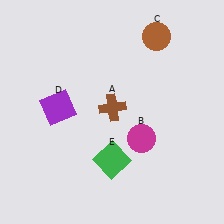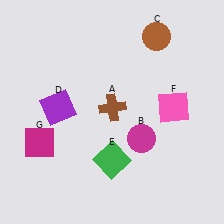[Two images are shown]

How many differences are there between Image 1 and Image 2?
There are 2 differences between the two images.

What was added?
A pink square (F), a magenta square (G) were added in Image 2.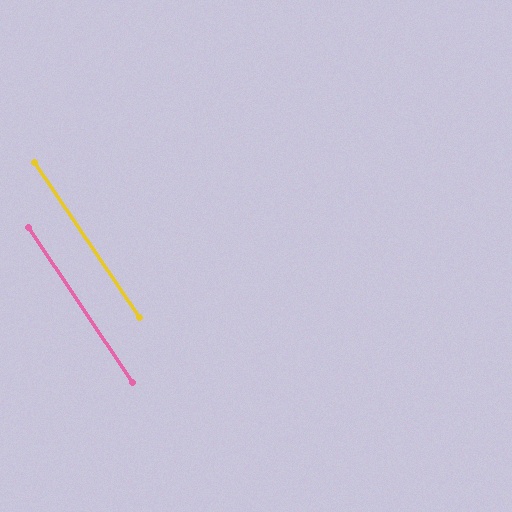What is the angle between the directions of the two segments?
Approximately 0 degrees.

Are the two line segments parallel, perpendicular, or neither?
Parallel — their directions differ by only 0.4°.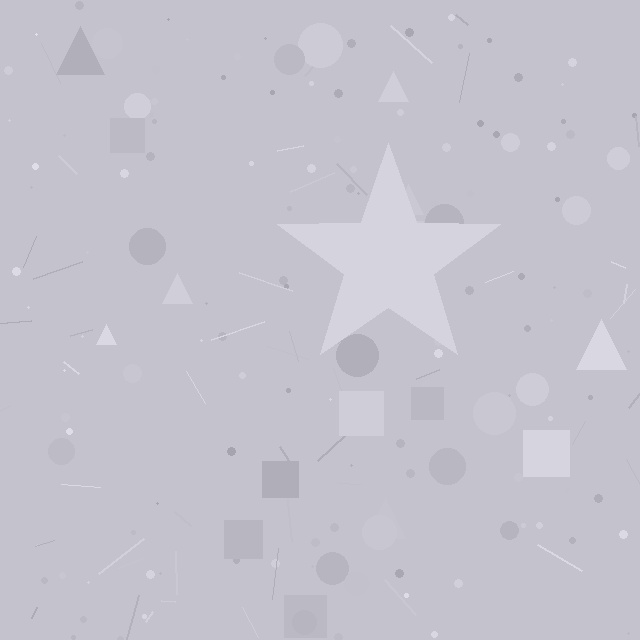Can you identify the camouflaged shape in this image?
The camouflaged shape is a star.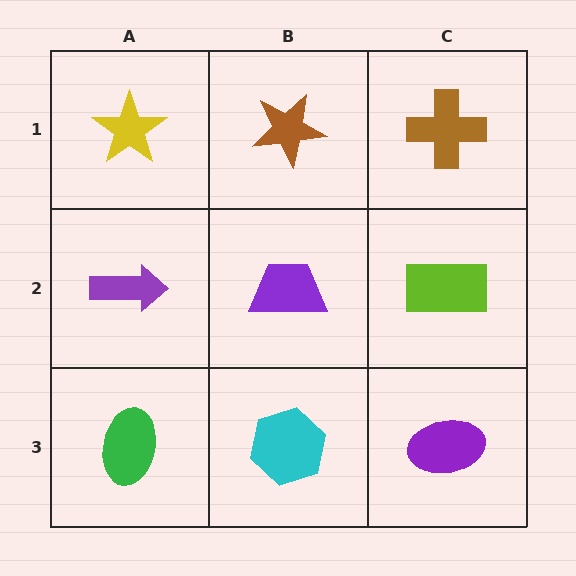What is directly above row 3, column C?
A lime rectangle.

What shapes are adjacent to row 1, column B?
A purple trapezoid (row 2, column B), a yellow star (row 1, column A), a brown cross (row 1, column C).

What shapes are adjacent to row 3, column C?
A lime rectangle (row 2, column C), a cyan hexagon (row 3, column B).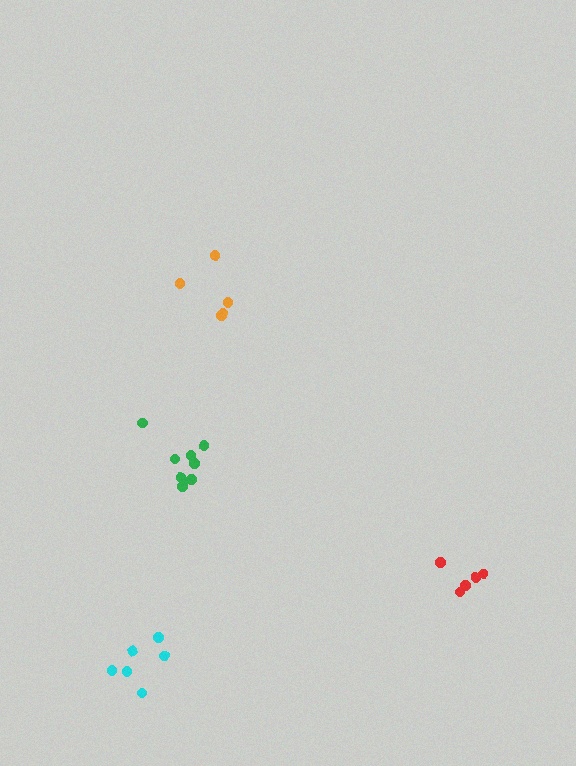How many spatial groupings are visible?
There are 4 spatial groupings.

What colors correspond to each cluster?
The clusters are colored: green, orange, red, cyan.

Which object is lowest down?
The cyan cluster is bottommost.